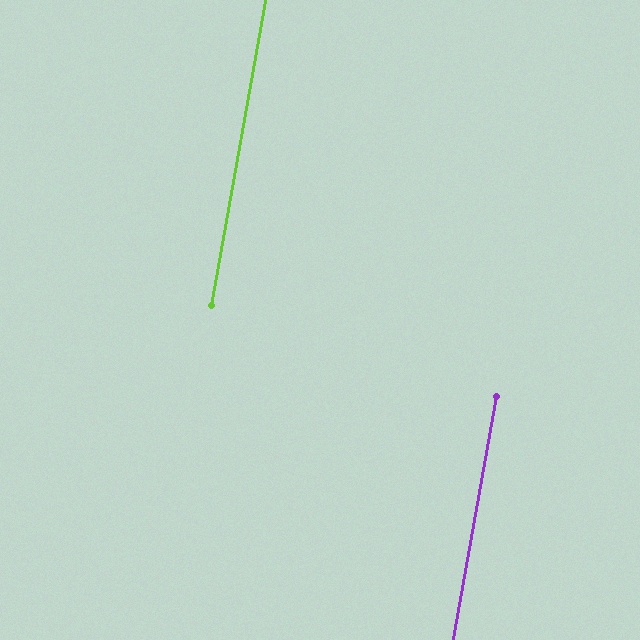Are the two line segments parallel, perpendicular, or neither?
Parallel — their directions differ by only 0.0°.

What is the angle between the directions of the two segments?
Approximately 0 degrees.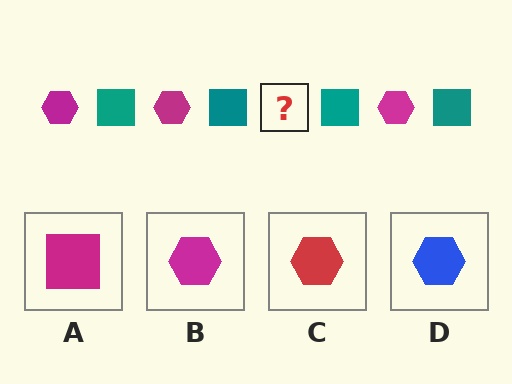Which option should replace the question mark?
Option B.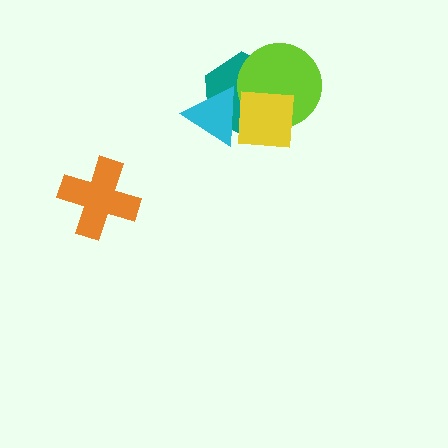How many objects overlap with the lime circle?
2 objects overlap with the lime circle.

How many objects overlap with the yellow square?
3 objects overlap with the yellow square.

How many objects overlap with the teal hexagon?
3 objects overlap with the teal hexagon.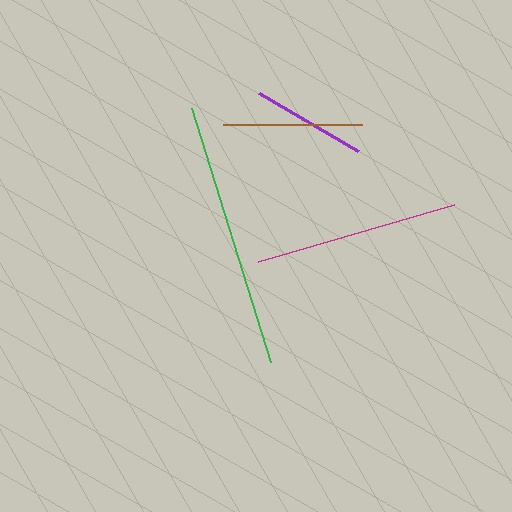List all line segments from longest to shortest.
From longest to shortest: green, magenta, brown, purple.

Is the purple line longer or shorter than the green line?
The green line is longer than the purple line.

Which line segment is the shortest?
The purple line is the shortest at approximately 116 pixels.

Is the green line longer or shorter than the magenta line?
The green line is longer than the magenta line.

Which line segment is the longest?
The green line is the longest at approximately 265 pixels.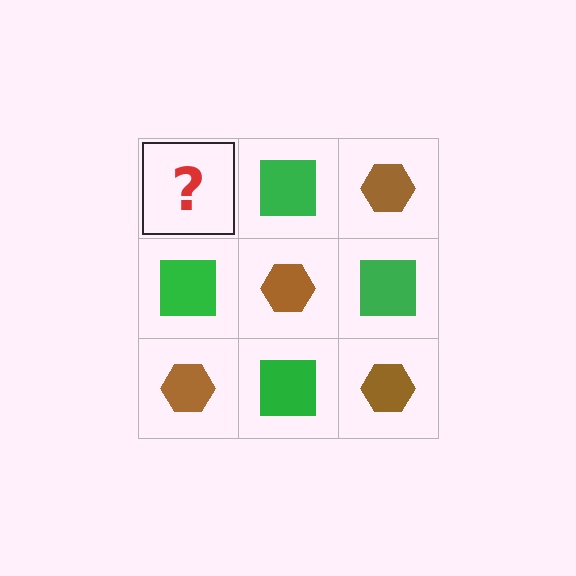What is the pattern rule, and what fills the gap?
The rule is that it alternates brown hexagon and green square in a checkerboard pattern. The gap should be filled with a brown hexagon.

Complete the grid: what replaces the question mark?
The question mark should be replaced with a brown hexagon.